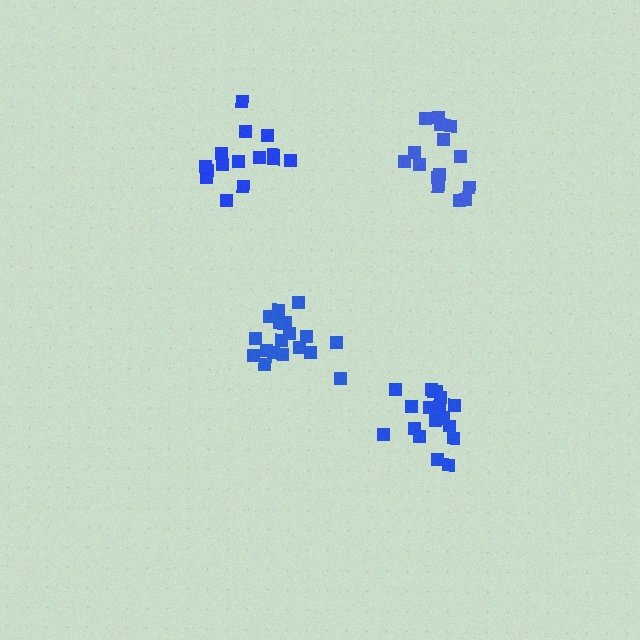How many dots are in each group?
Group 1: 15 dots, Group 2: 15 dots, Group 3: 20 dots, Group 4: 18 dots (68 total).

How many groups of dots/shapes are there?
There are 4 groups.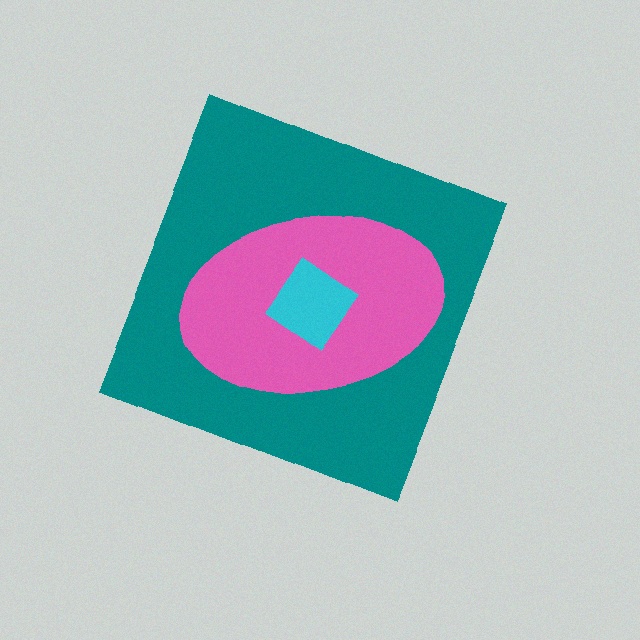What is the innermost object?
The cyan diamond.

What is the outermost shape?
The teal diamond.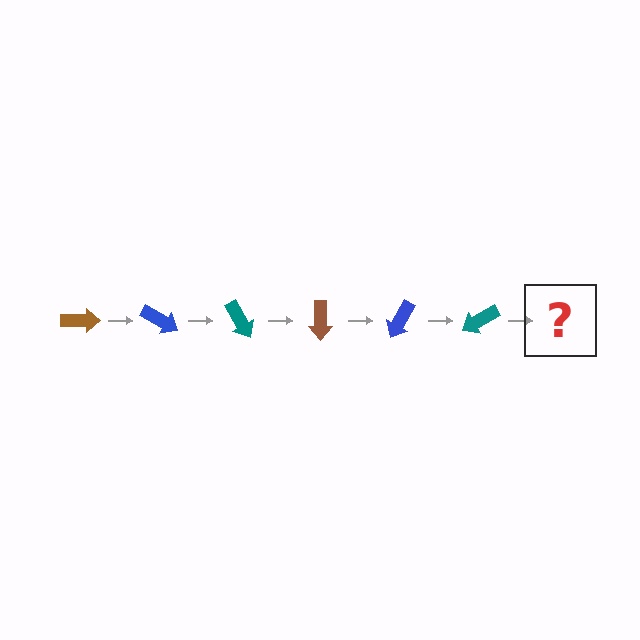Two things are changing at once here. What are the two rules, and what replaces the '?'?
The two rules are that it rotates 30 degrees each step and the color cycles through brown, blue, and teal. The '?' should be a brown arrow, rotated 180 degrees from the start.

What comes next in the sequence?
The next element should be a brown arrow, rotated 180 degrees from the start.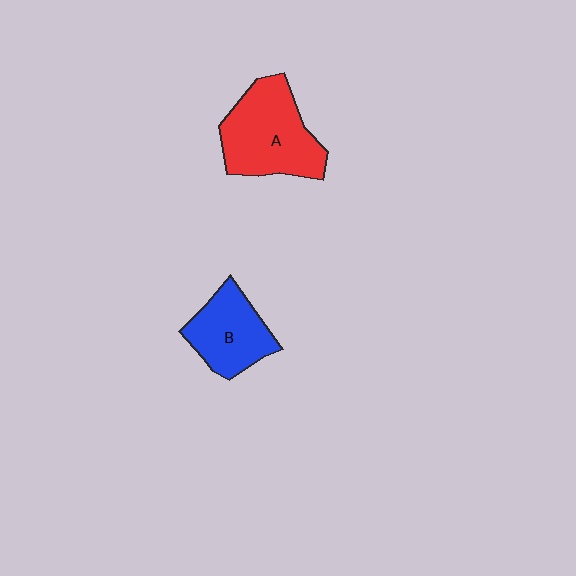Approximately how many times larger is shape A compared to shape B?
Approximately 1.4 times.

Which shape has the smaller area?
Shape B (blue).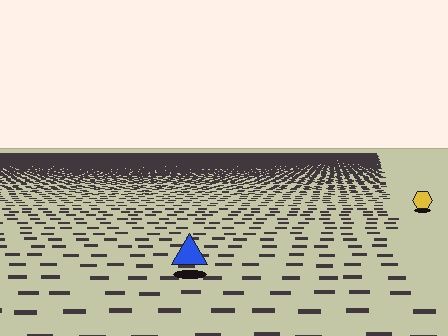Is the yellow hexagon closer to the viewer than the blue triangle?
No. The blue triangle is closer — you can tell from the texture gradient: the ground texture is coarser near it.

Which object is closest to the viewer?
The blue triangle is closest. The texture marks near it are larger and more spread out.